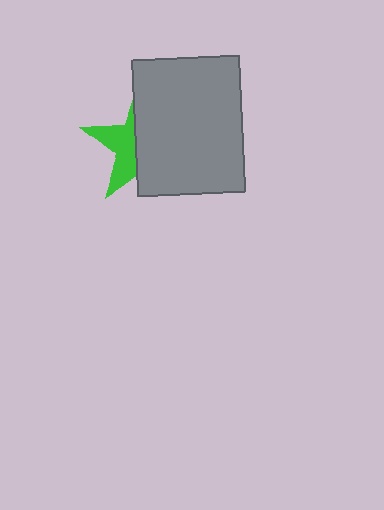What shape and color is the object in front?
The object in front is a gray rectangle.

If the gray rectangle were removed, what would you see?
You would see the complete green star.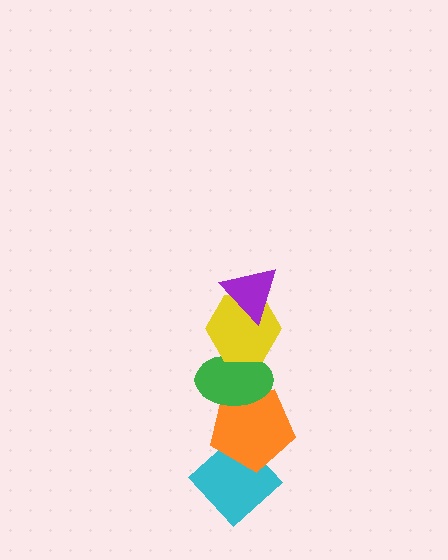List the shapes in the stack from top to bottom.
From top to bottom: the purple triangle, the yellow hexagon, the green ellipse, the orange pentagon, the cyan diamond.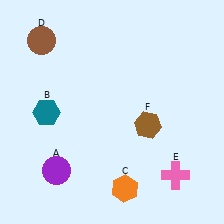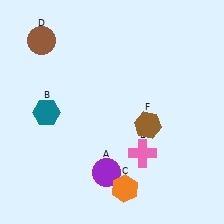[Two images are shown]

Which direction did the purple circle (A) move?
The purple circle (A) moved right.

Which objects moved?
The objects that moved are: the purple circle (A), the pink cross (E).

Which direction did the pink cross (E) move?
The pink cross (E) moved left.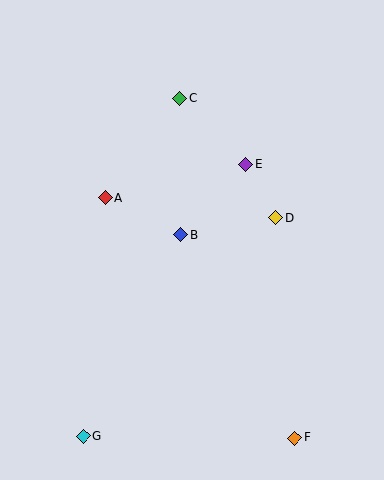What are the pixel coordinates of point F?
Point F is at (295, 438).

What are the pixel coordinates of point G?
Point G is at (83, 436).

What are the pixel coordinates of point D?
Point D is at (276, 217).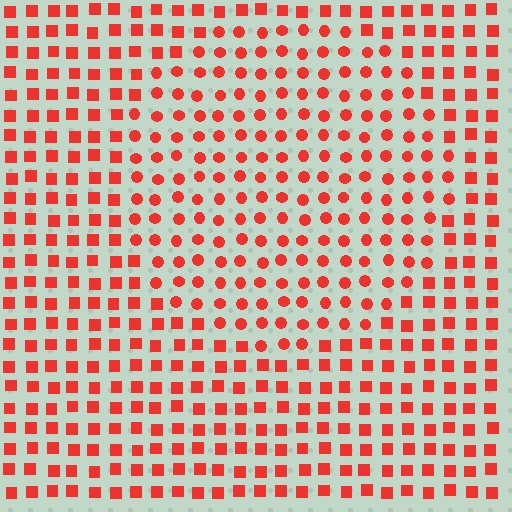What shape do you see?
I see a circle.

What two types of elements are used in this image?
The image uses circles inside the circle region and squares outside it.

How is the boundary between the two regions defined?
The boundary is defined by a change in element shape: circles inside vs. squares outside. All elements share the same color and spacing.